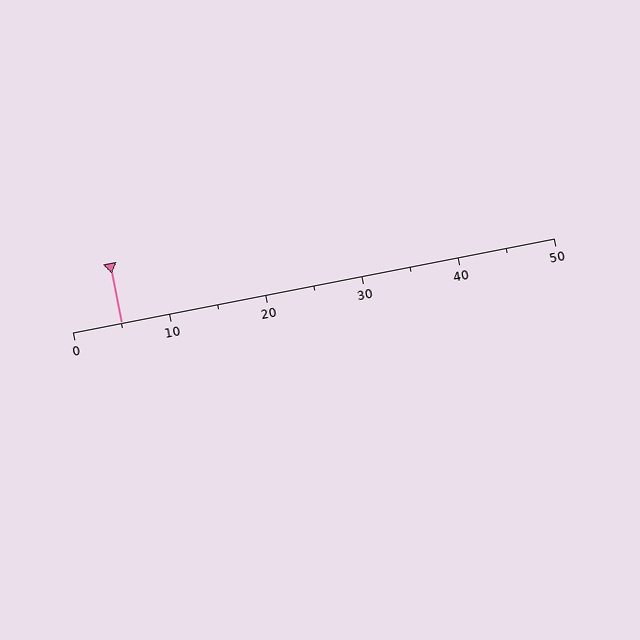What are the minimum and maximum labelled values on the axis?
The axis runs from 0 to 50.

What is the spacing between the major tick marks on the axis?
The major ticks are spaced 10 apart.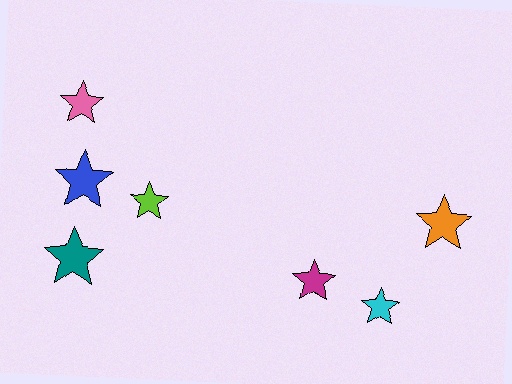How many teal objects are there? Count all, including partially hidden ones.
There is 1 teal object.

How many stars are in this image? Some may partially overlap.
There are 7 stars.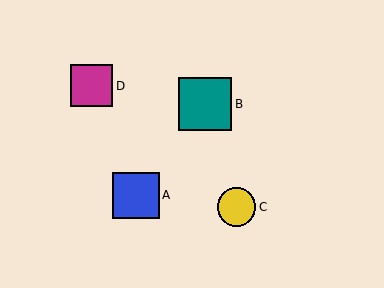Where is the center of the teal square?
The center of the teal square is at (205, 104).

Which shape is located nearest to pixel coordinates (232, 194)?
The yellow circle (labeled C) at (236, 207) is nearest to that location.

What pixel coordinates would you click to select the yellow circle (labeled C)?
Click at (236, 207) to select the yellow circle C.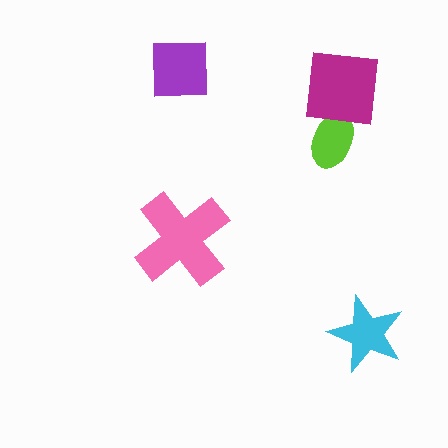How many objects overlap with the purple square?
0 objects overlap with the purple square.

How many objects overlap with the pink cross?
0 objects overlap with the pink cross.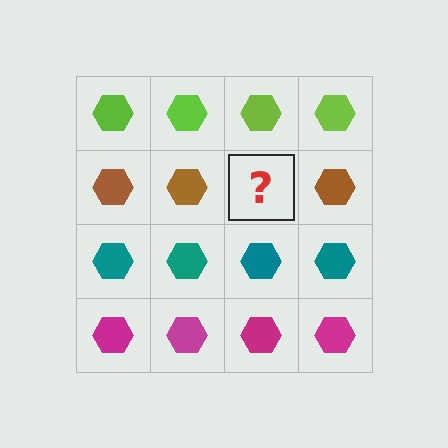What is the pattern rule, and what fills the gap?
The rule is that each row has a consistent color. The gap should be filled with a brown hexagon.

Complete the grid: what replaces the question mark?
The question mark should be replaced with a brown hexagon.